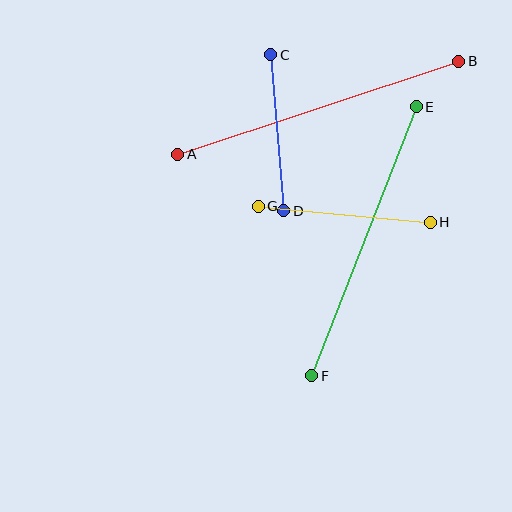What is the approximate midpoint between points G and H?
The midpoint is at approximately (344, 214) pixels.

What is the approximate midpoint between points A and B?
The midpoint is at approximately (318, 108) pixels.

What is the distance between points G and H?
The distance is approximately 173 pixels.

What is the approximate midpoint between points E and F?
The midpoint is at approximately (364, 241) pixels.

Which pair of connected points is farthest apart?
Points A and B are farthest apart.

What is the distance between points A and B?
The distance is approximately 296 pixels.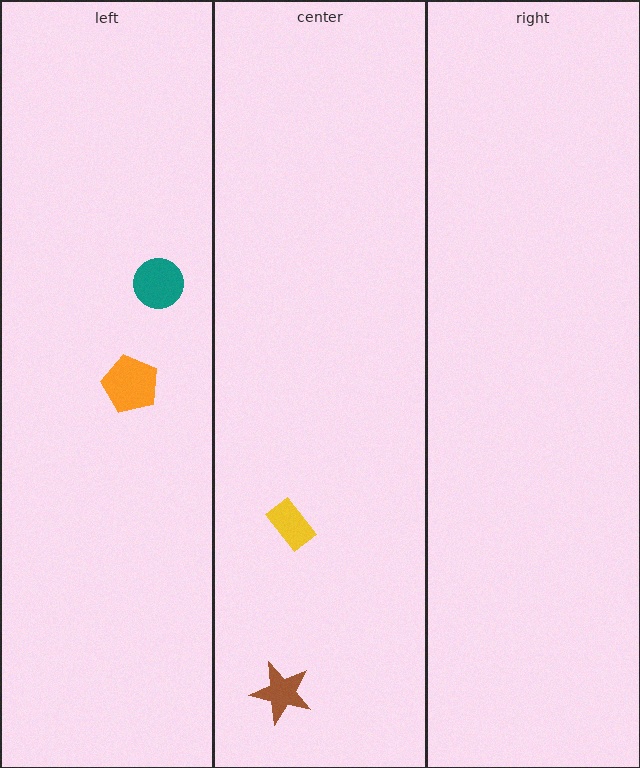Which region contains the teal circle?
The left region.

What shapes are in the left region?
The orange pentagon, the teal circle.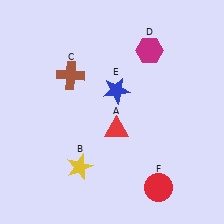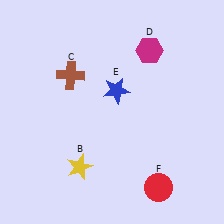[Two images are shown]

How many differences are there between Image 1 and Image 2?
There is 1 difference between the two images.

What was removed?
The red triangle (A) was removed in Image 2.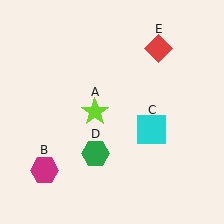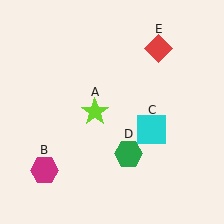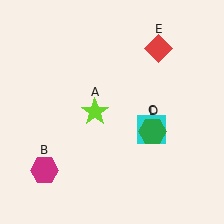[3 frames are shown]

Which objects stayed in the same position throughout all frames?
Lime star (object A) and magenta hexagon (object B) and cyan square (object C) and red diamond (object E) remained stationary.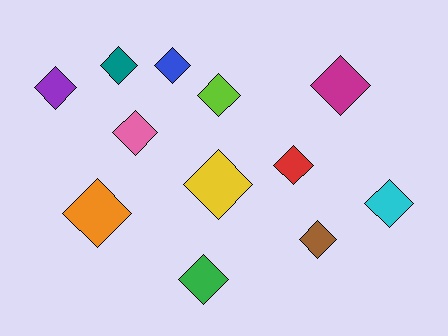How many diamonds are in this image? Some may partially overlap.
There are 12 diamonds.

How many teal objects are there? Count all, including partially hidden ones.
There is 1 teal object.